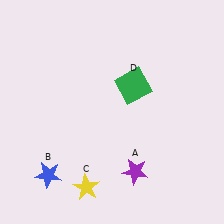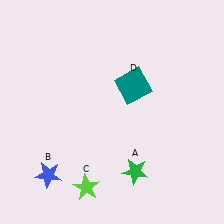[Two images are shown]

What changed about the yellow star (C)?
In Image 1, C is yellow. In Image 2, it changed to lime.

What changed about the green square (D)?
In Image 1, D is green. In Image 2, it changed to teal.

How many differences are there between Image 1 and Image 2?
There are 3 differences between the two images.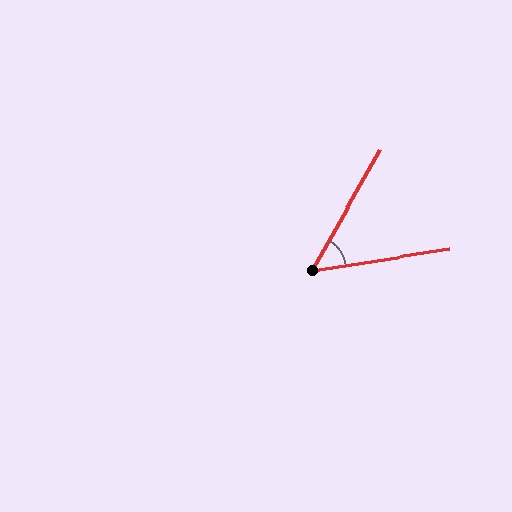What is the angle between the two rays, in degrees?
Approximately 52 degrees.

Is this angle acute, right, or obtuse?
It is acute.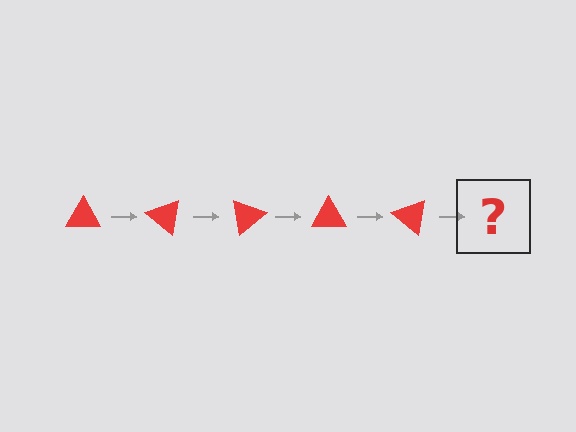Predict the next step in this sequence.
The next step is a red triangle rotated 200 degrees.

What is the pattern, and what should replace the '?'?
The pattern is that the triangle rotates 40 degrees each step. The '?' should be a red triangle rotated 200 degrees.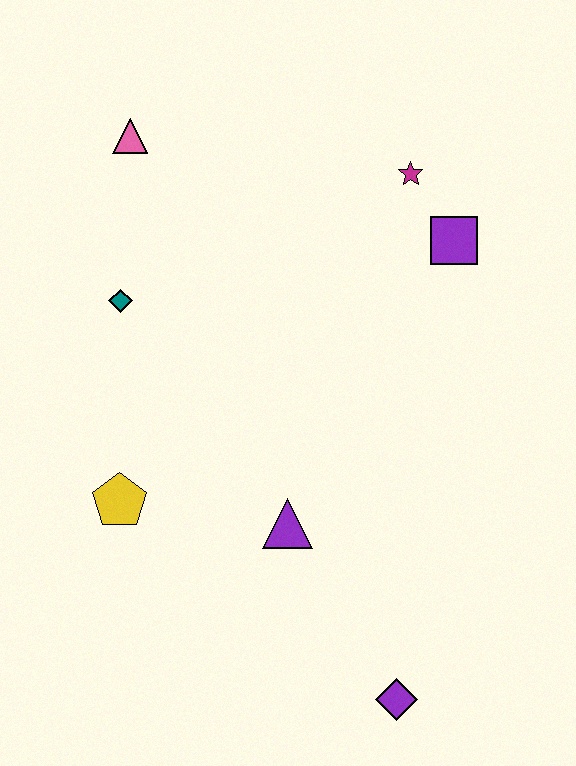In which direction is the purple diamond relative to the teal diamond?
The purple diamond is below the teal diamond.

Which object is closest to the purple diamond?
The purple triangle is closest to the purple diamond.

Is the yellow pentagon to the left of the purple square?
Yes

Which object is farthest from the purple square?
The purple diamond is farthest from the purple square.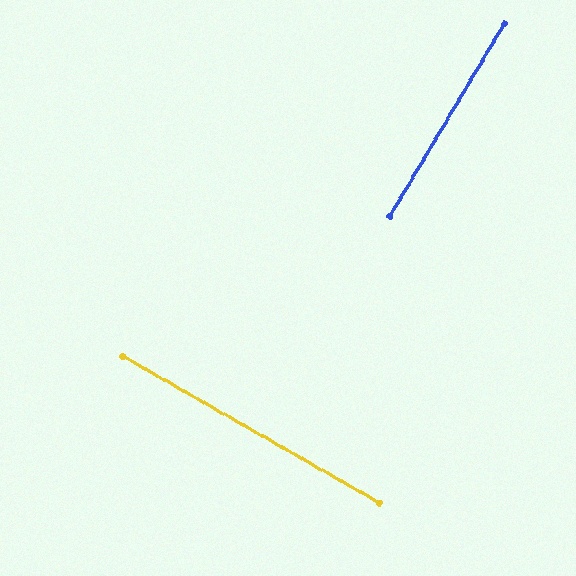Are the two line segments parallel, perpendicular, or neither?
Perpendicular — they meet at approximately 89°.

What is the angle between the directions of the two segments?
Approximately 89 degrees.